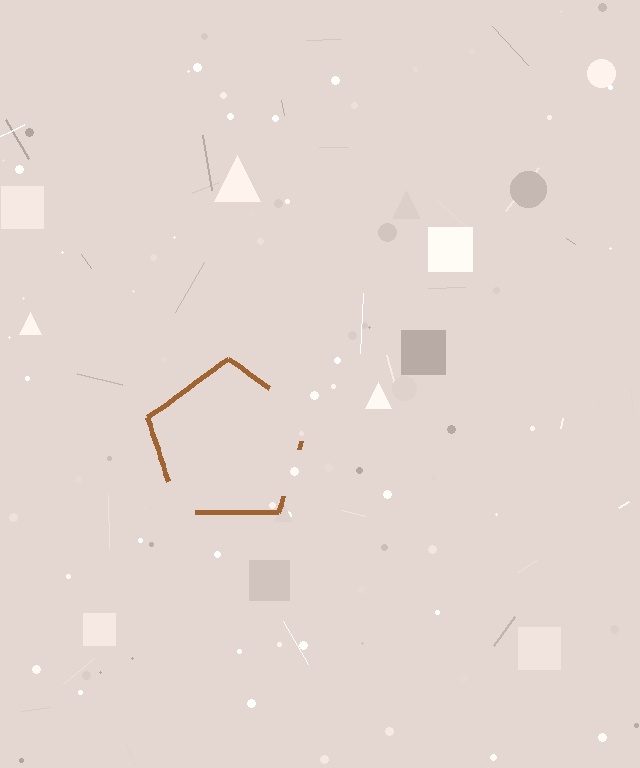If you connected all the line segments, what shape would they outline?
They would outline a pentagon.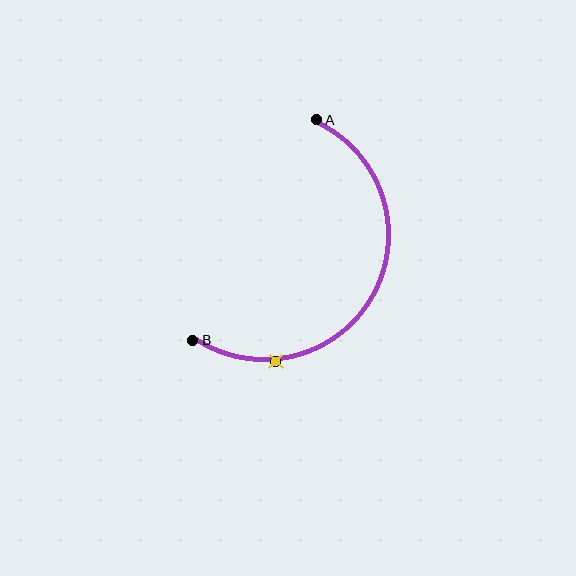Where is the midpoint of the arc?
The arc midpoint is the point on the curve farthest from the straight line joining A and B. It sits to the right of that line.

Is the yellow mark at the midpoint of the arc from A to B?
No. The yellow mark lies on the arc but is closer to endpoint B. The arc midpoint would be at the point on the curve equidistant along the arc from both A and B.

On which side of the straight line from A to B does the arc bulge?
The arc bulges to the right of the straight line connecting A and B.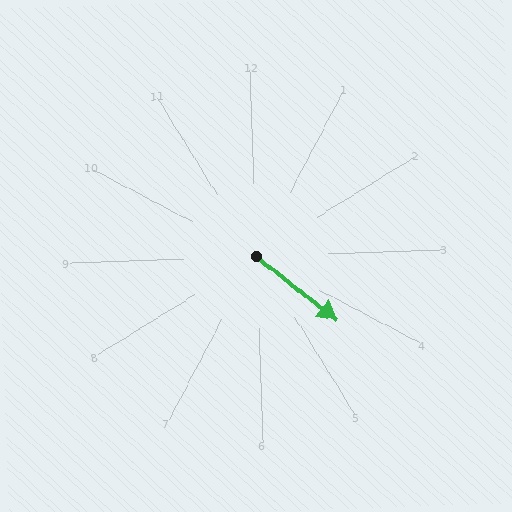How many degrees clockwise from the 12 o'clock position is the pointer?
Approximately 130 degrees.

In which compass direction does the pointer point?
Southeast.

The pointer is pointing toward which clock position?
Roughly 4 o'clock.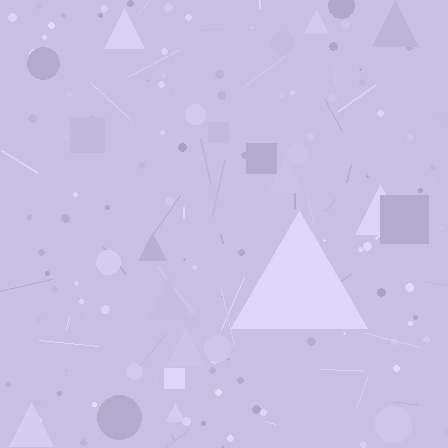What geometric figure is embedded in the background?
A triangle is embedded in the background.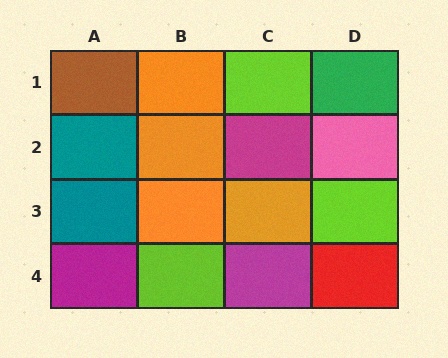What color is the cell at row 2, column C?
Magenta.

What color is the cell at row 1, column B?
Orange.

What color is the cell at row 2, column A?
Teal.